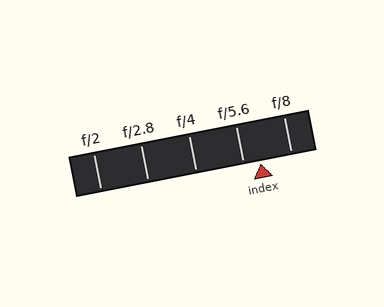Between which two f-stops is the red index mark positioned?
The index mark is between f/5.6 and f/8.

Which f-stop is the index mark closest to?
The index mark is closest to f/5.6.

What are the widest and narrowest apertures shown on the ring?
The widest aperture shown is f/2 and the narrowest is f/8.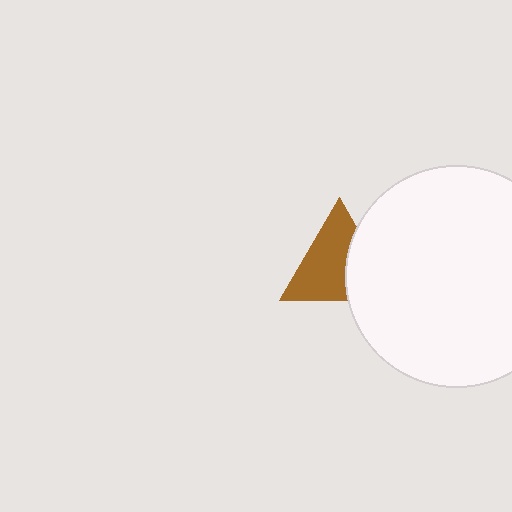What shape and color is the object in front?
The object in front is a white circle.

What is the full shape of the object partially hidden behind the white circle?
The partially hidden object is a brown triangle.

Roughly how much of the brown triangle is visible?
About half of it is visible (roughly 64%).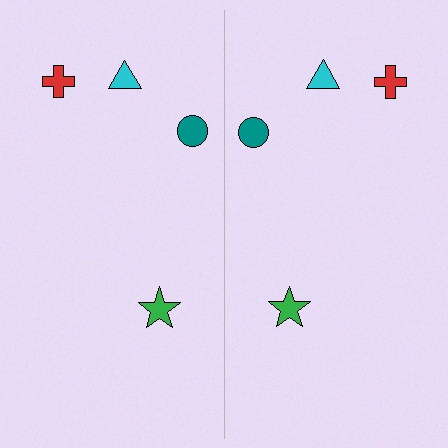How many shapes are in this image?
There are 8 shapes in this image.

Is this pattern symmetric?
Yes, this pattern has bilateral (reflection) symmetry.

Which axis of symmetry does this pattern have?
The pattern has a vertical axis of symmetry running through the center of the image.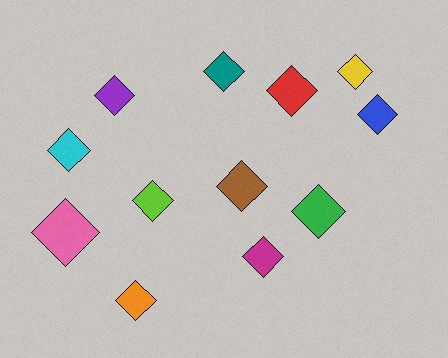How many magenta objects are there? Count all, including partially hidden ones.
There is 1 magenta object.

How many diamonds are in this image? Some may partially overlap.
There are 12 diamonds.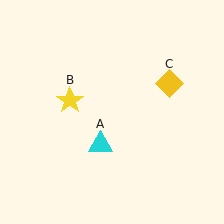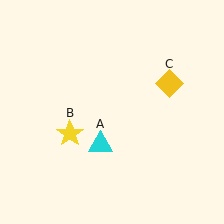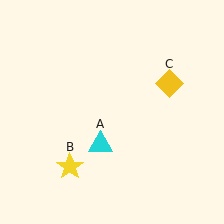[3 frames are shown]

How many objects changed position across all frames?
1 object changed position: yellow star (object B).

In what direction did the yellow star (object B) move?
The yellow star (object B) moved down.